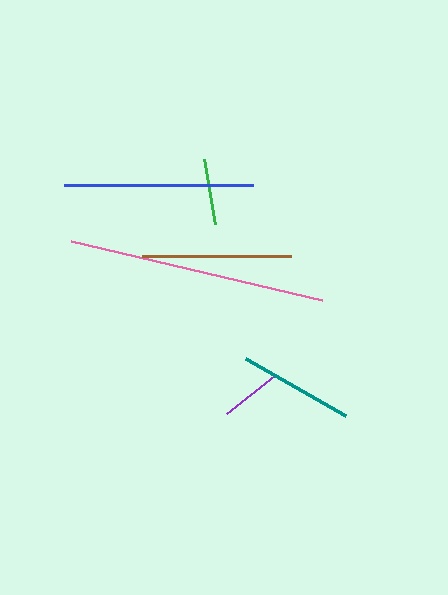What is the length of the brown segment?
The brown segment is approximately 150 pixels long.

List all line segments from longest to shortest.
From longest to shortest: pink, blue, brown, teal, green, purple.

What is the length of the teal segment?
The teal segment is approximately 114 pixels long.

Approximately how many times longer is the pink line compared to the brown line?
The pink line is approximately 1.7 times the length of the brown line.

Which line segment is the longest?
The pink line is the longest at approximately 258 pixels.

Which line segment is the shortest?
The purple line is the shortest at approximately 61 pixels.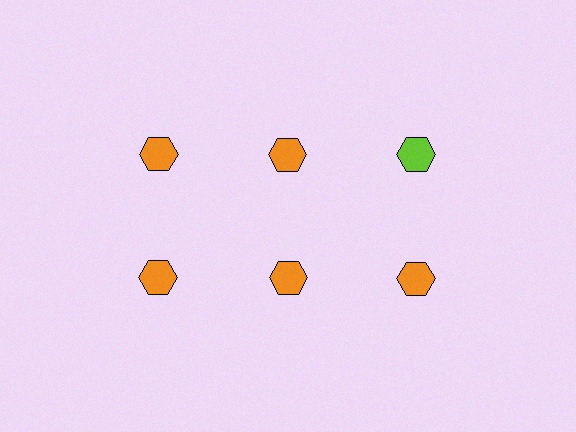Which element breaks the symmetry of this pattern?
The lime hexagon in the top row, center column breaks the symmetry. All other shapes are orange hexagons.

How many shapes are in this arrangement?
There are 6 shapes arranged in a grid pattern.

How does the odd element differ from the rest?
It has a different color: lime instead of orange.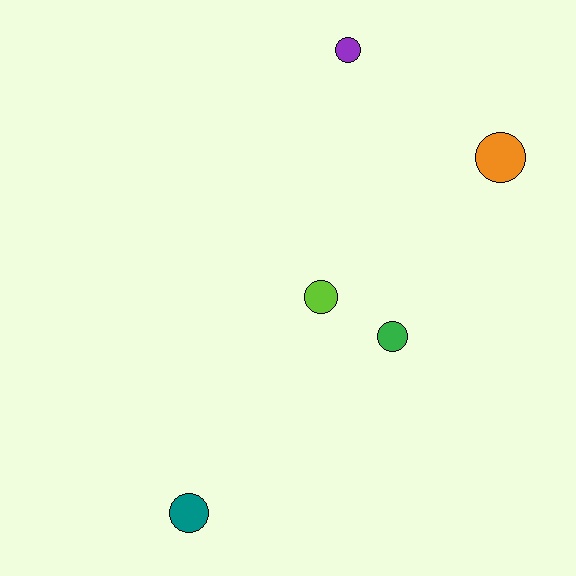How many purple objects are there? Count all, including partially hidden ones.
There is 1 purple object.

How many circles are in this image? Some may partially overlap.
There are 5 circles.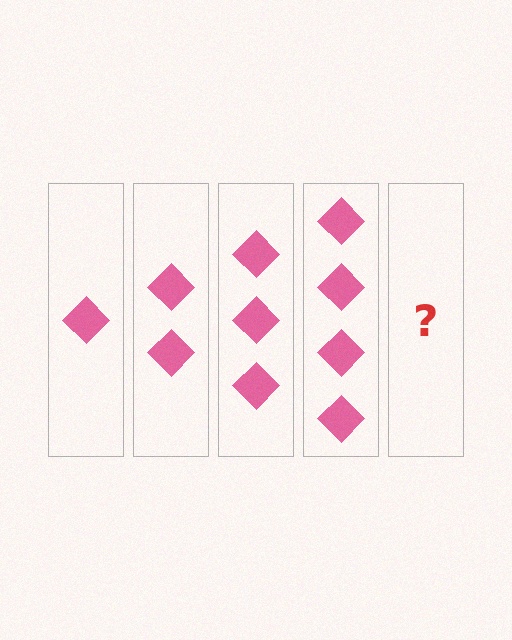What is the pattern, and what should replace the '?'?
The pattern is that each step adds one more diamond. The '?' should be 5 diamonds.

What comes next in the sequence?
The next element should be 5 diamonds.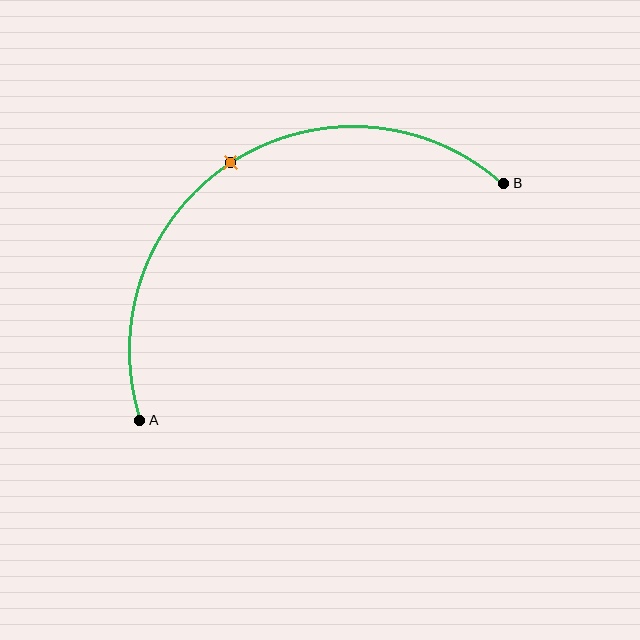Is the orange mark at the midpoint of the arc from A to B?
Yes. The orange mark lies on the arc at equal arc-length from both A and B — it is the arc midpoint.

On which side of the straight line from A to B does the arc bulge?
The arc bulges above the straight line connecting A and B.